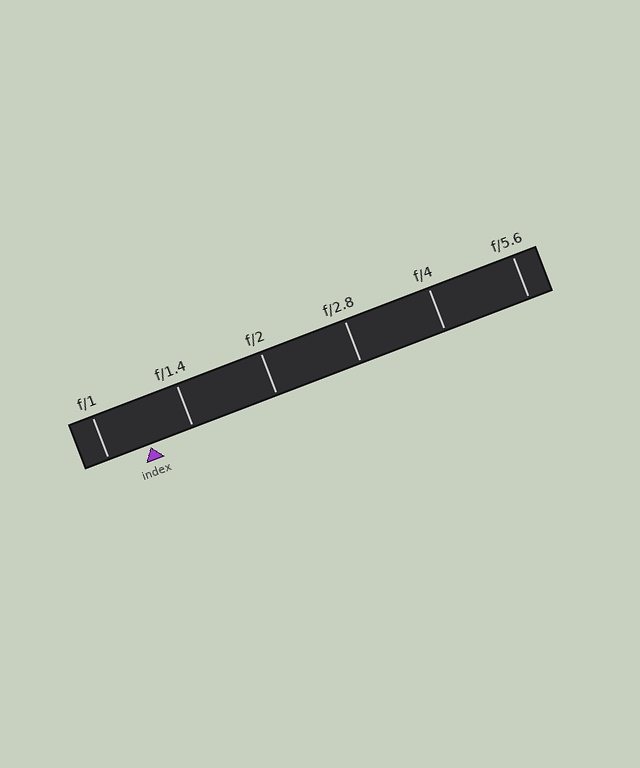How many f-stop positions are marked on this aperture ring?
There are 6 f-stop positions marked.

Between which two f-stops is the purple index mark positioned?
The index mark is between f/1 and f/1.4.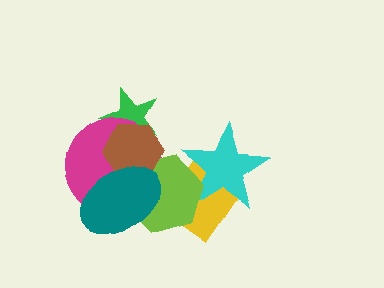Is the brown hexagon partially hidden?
Yes, it is partially covered by another shape.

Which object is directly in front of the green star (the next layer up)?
The magenta circle is directly in front of the green star.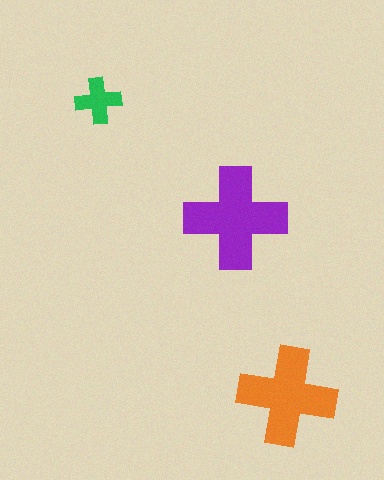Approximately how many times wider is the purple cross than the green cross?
About 2 times wider.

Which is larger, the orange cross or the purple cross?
The purple one.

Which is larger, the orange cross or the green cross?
The orange one.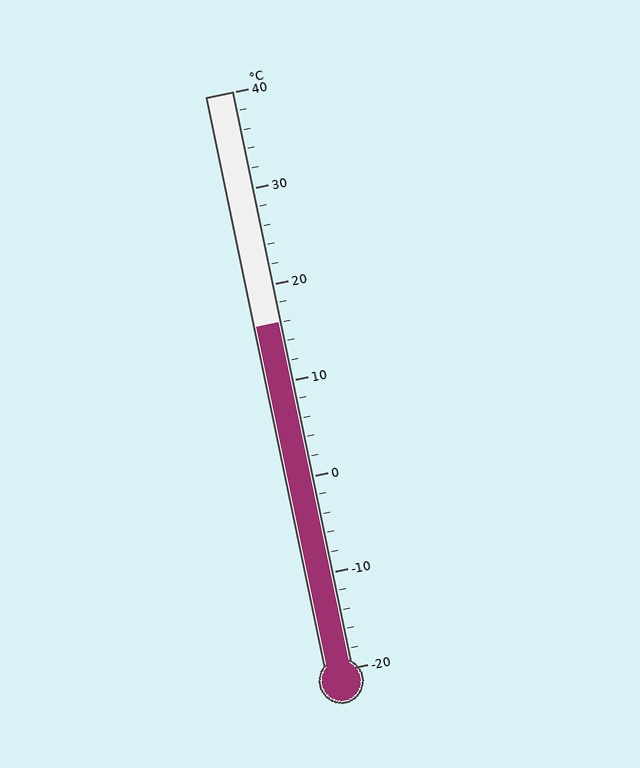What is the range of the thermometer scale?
The thermometer scale ranges from -20°C to 40°C.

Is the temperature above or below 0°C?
The temperature is above 0°C.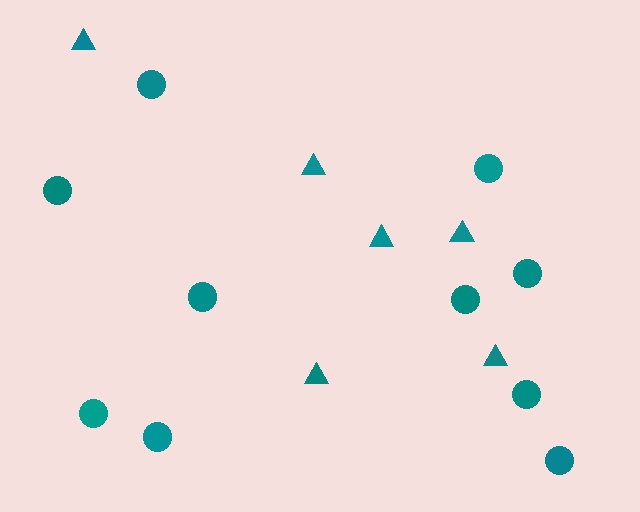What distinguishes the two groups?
There are 2 groups: one group of circles (10) and one group of triangles (6).